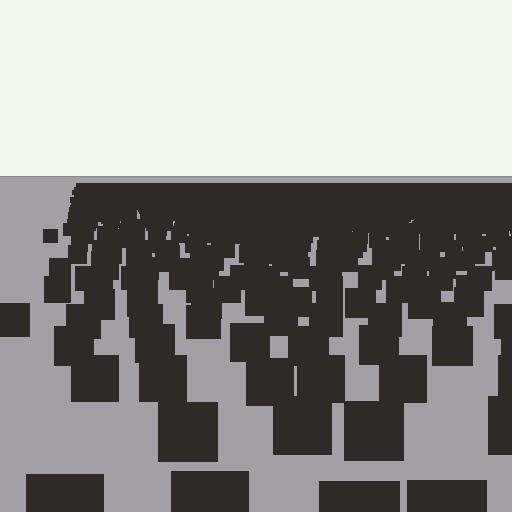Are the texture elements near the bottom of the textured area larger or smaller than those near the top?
Larger. Near the bottom, elements are closer to the viewer and appear at a bigger on-screen size.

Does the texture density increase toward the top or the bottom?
Density increases toward the top.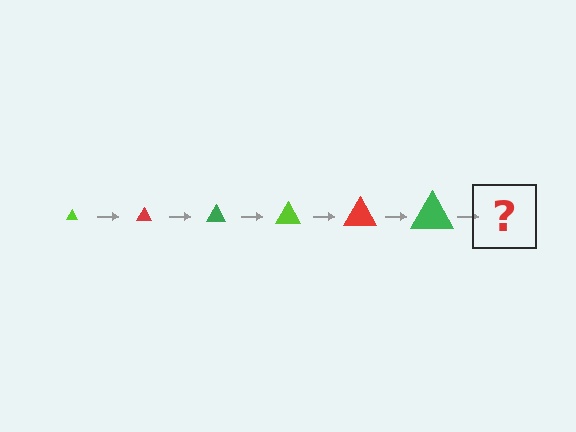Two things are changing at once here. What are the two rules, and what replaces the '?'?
The two rules are that the triangle grows larger each step and the color cycles through lime, red, and green. The '?' should be a lime triangle, larger than the previous one.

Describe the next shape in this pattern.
It should be a lime triangle, larger than the previous one.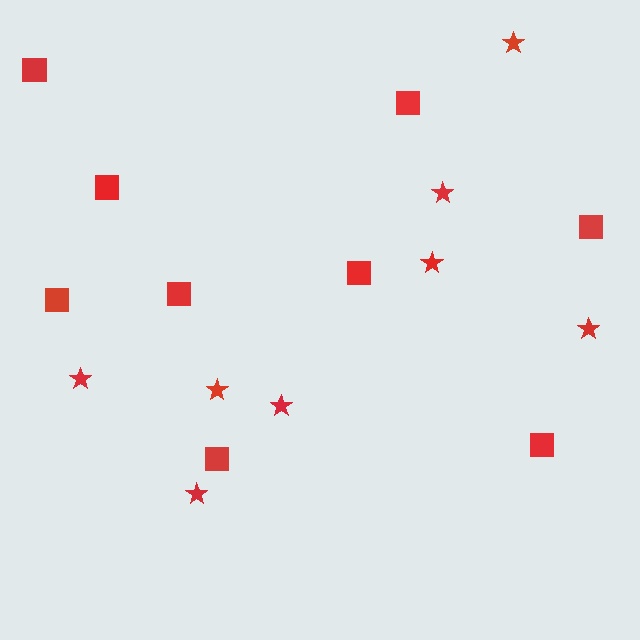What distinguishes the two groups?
There are 2 groups: one group of stars (8) and one group of squares (9).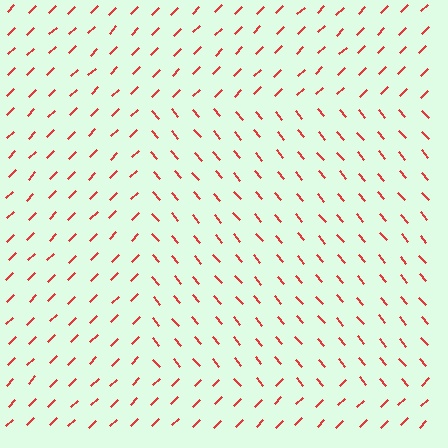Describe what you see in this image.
The image is filled with small red line segments. A rectangle region in the image has lines oriented differently from the surrounding lines, creating a visible texture boundary.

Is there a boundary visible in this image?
Yes, there is a texture boundary formed by a change in line orientation.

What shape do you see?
I see a rectangle.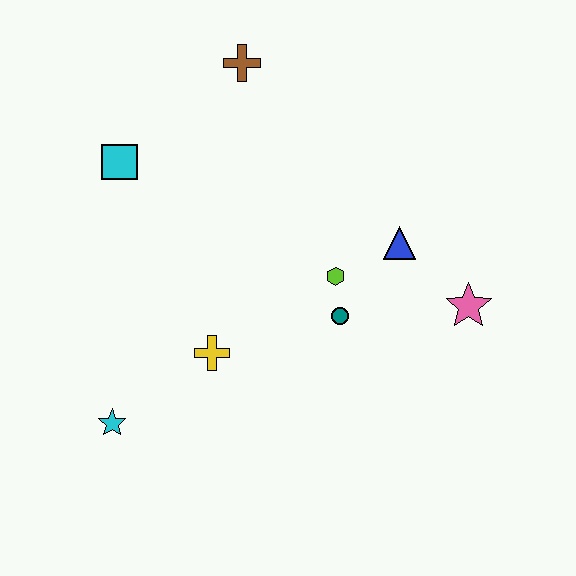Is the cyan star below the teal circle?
Yes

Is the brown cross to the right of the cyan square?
Yes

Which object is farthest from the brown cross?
The cyan star is farthest from the brown cross.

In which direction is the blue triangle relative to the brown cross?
The blue triangle is below the brown cross.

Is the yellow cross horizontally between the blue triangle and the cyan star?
Yes